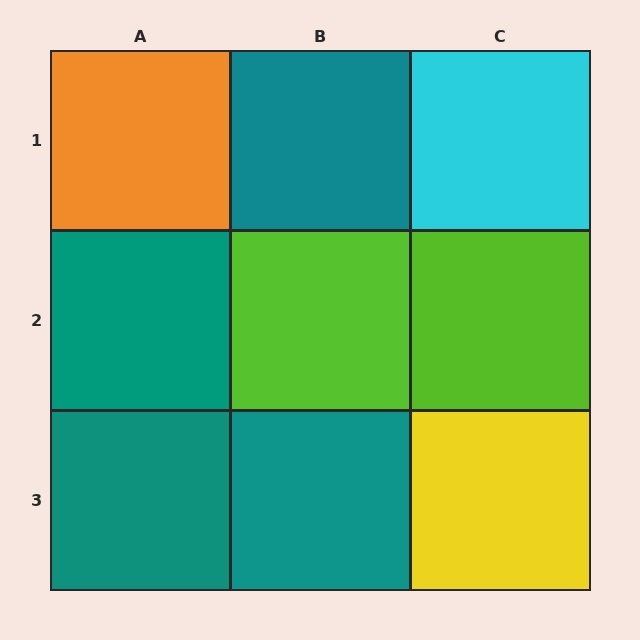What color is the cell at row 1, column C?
Cyan.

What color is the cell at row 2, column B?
Lime.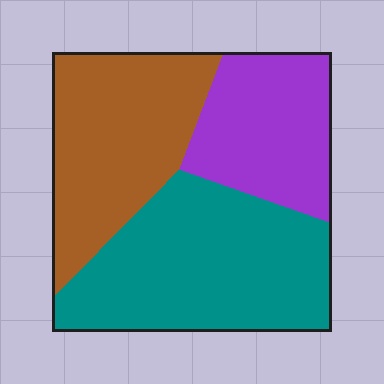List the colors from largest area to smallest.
From largest to smallest: teal, brown, purple.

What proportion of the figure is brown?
Brown takes up about one third (1/3) of the figure.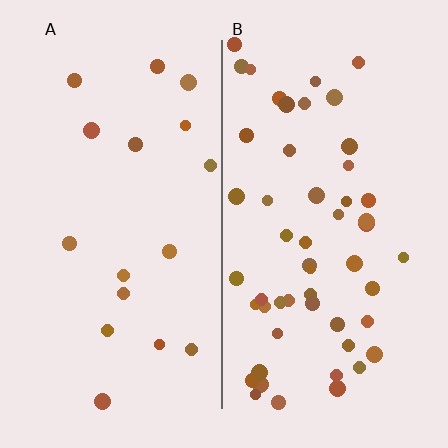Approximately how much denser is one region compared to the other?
Approximately 3.2× — region B over region A.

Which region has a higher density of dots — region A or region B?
B (the right).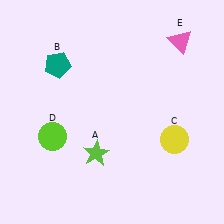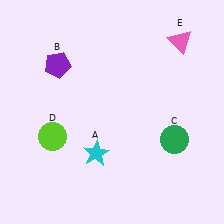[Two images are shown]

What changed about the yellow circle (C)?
In Image 1, C is yellow. In Image 2, it changed to green.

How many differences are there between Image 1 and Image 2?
There are 3 differences between the two images.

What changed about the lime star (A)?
In Image 1, A is lime. In Image 2, it changed to cyan.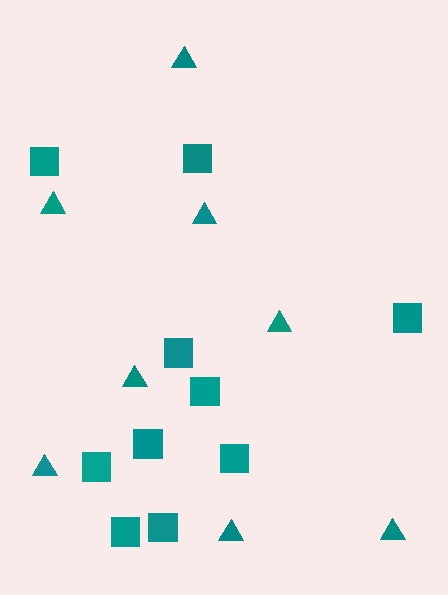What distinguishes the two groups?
There are 2 groups: one group of triangles (8) and one group of squares (10).